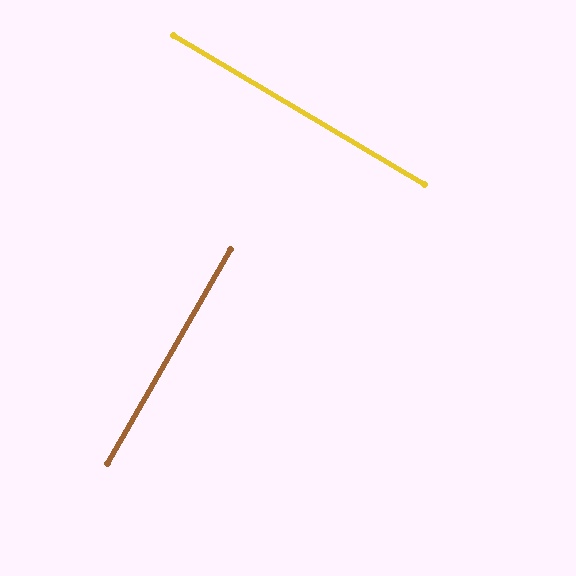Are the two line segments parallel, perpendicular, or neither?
Perpendicular — they meet at approximately 89°.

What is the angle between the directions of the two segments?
Approximately 89 degrees.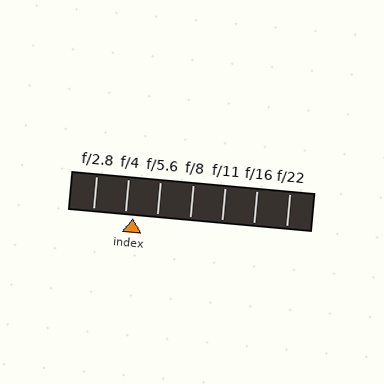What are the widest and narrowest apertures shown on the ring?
The widest aperture shown is f/2.8 and the narrowest is f/22.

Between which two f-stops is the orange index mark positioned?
The index mark is between f/4 and f/5.6.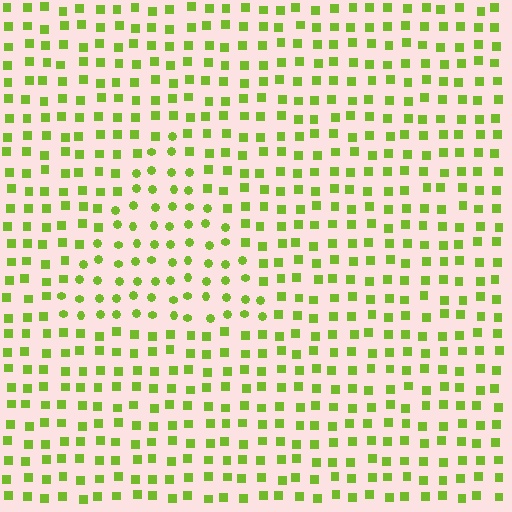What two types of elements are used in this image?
The image uses circles inside the triangle region and squares outside it.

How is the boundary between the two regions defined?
The boundary is defined by a change in element shape: circles inside vs. squares outside. All elements share the same color and spacing.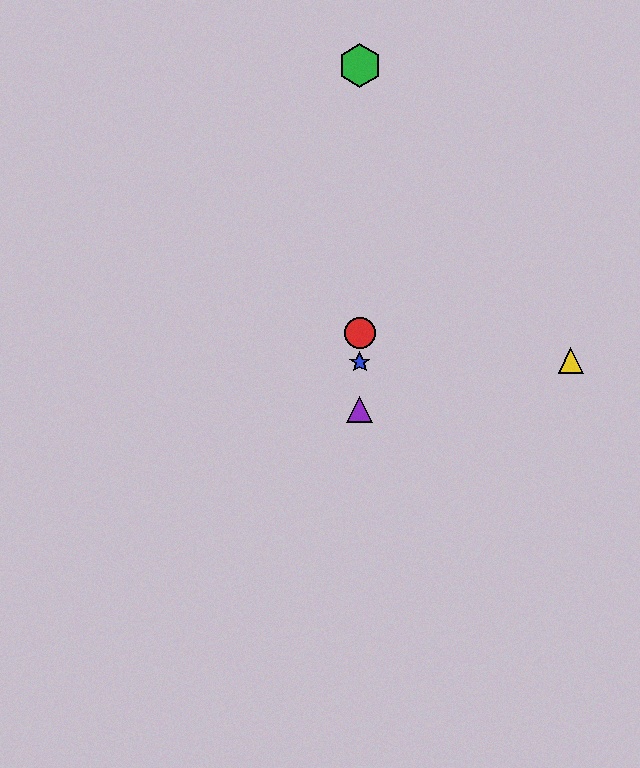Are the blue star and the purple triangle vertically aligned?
Yes, both are at x≈360.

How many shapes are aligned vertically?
4 shapes (the red circle, the blue star, the green hexagon, the purple triangle) are aligned vertically.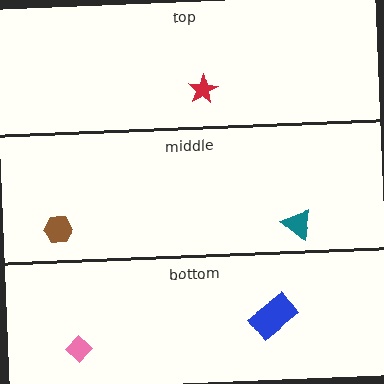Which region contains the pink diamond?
The bottom region.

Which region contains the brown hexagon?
The middle region.